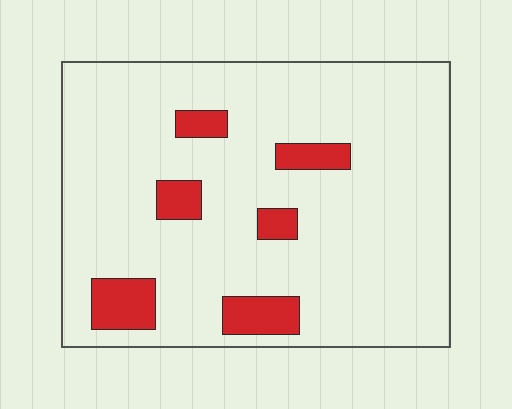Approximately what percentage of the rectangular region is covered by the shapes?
Approximately 10%.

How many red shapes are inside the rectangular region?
6.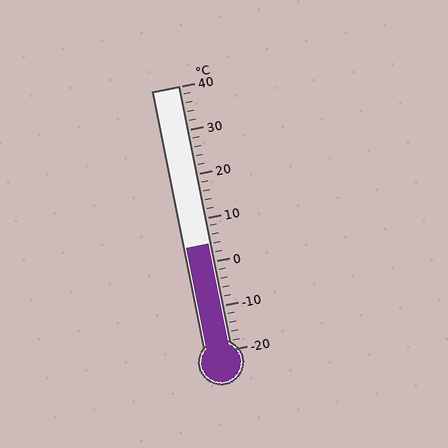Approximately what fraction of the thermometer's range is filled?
The thermometer is filled to approximately 40% of its range.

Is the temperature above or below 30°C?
The temperature is below 30°C.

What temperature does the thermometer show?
The thermometer shows approximately 4°C.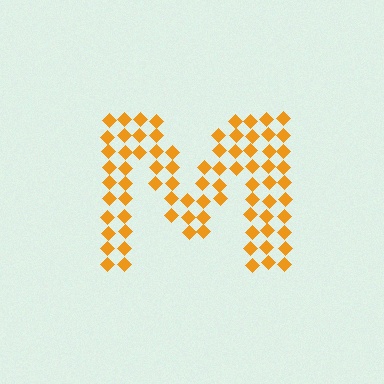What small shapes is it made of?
It is made of small diamonds.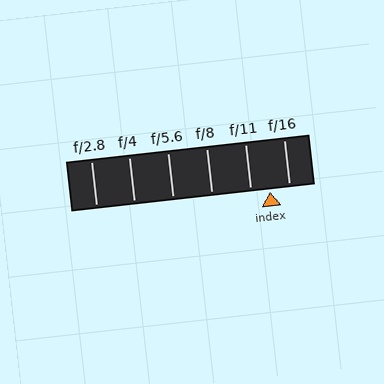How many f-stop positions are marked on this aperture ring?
There are 6 f-stop positions marked.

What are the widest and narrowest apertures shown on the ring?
The widest aperture shown is f/2.8 and the narrowest is f/16.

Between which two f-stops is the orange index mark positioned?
The index mark is between f/11 and f/16.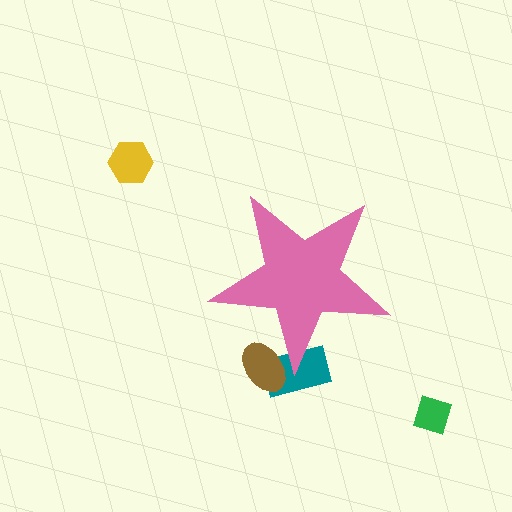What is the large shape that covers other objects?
A pink star.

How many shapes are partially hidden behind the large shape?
2 shapes are partially hidden.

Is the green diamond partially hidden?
No, the green diamond is fully visible.